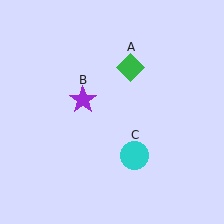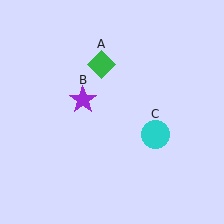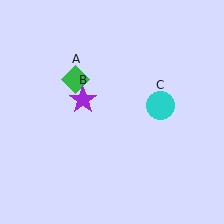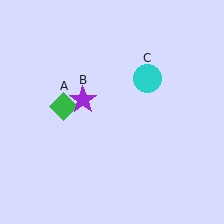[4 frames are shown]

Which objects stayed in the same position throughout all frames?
Purple star (object B) remained stationary.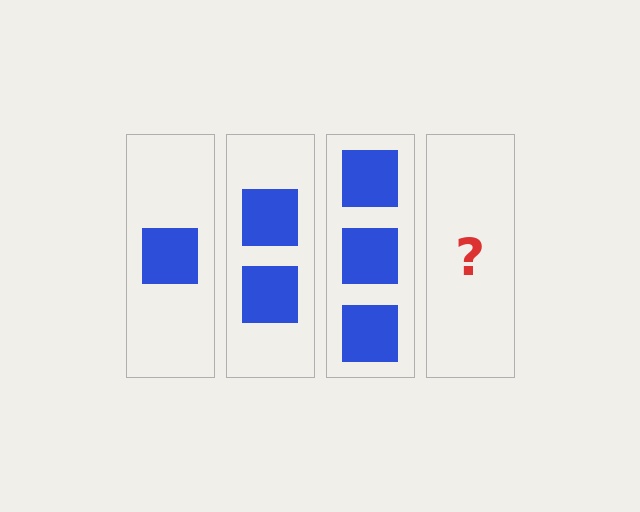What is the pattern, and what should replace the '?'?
The pattern is that each step adds one more square. The '?' should be 4 squares.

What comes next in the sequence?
The next element should be 4 squares.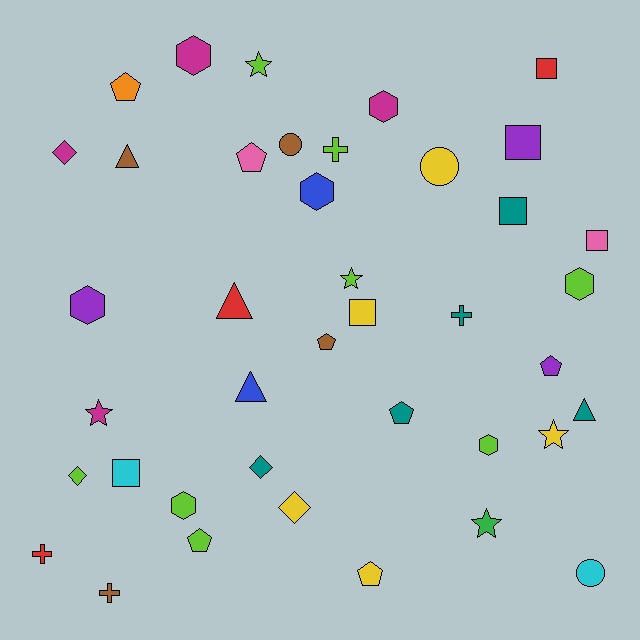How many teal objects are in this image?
There are 5 teal objects.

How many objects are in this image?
There are 40 objects.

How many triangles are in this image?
There are 4 triangles.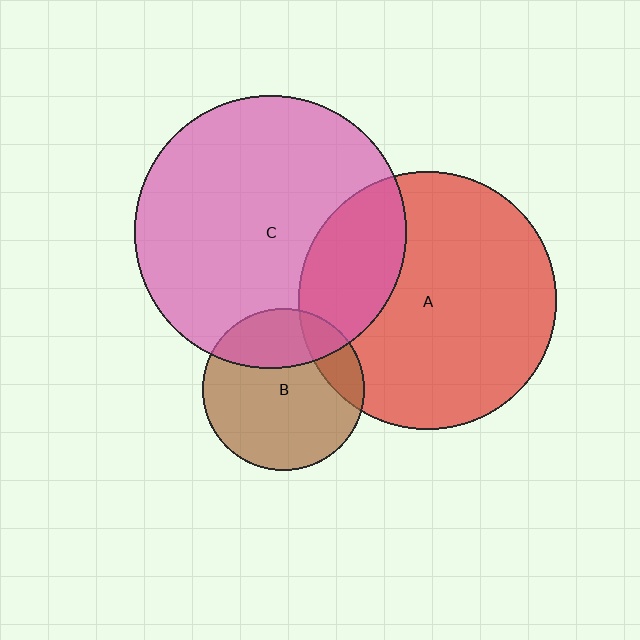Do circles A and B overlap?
Yes.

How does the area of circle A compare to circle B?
Approximately 2.5 times.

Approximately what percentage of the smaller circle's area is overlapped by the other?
Approximately 15%.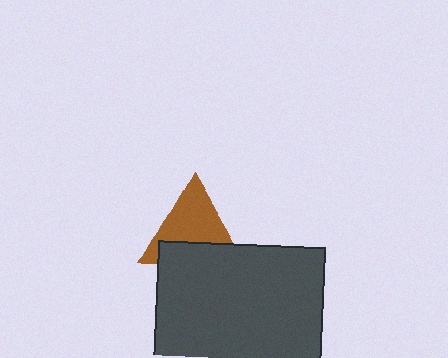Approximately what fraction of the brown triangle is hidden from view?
Roughly 38% of the brown triangle is hidden behind the dark gray square.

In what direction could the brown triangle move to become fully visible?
The brown triangle could move up. That would shift it out from behind the dark gray square entirely.